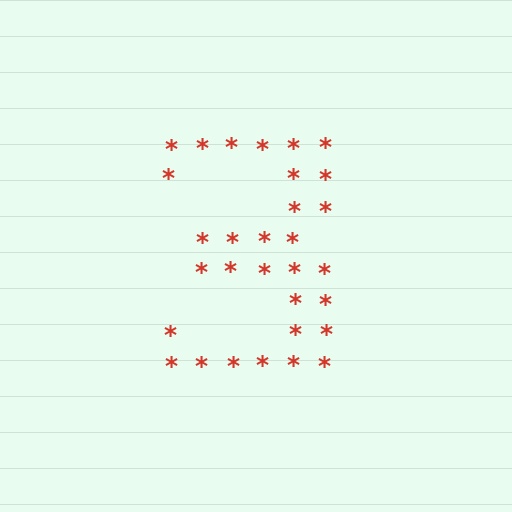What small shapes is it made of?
It is made of small asterisks.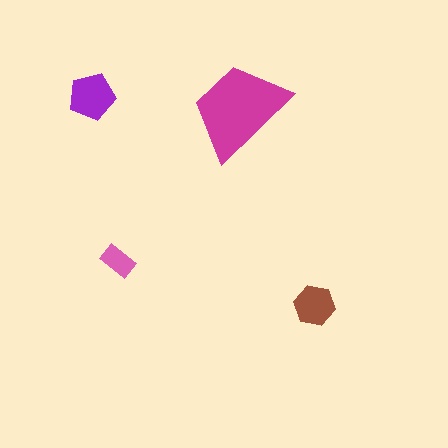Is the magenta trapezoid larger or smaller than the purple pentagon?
Larger.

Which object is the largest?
The magenta trapezoid.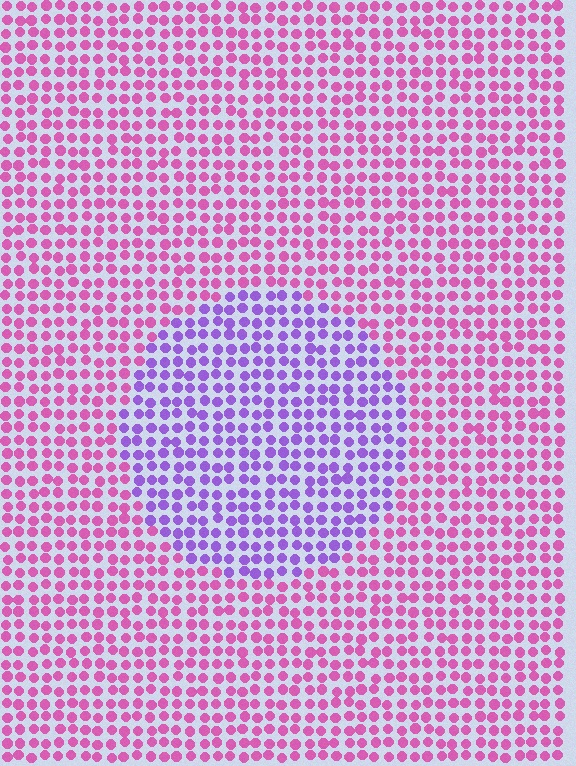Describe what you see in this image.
The image is filled with small pink elements in a uniform arrangement. A circle-shaped region is visible where the elements are tinted to a slightly different hue, forming a subtle color boundary.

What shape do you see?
I see a circle.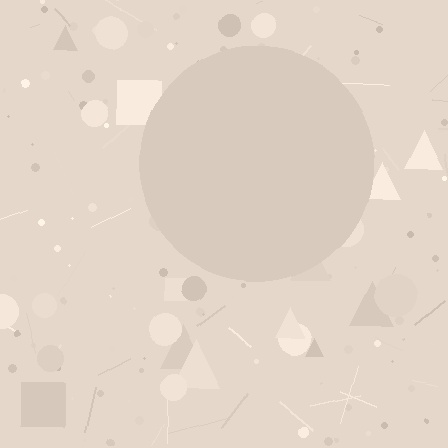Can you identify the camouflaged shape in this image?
The camouflaged shape is a circle.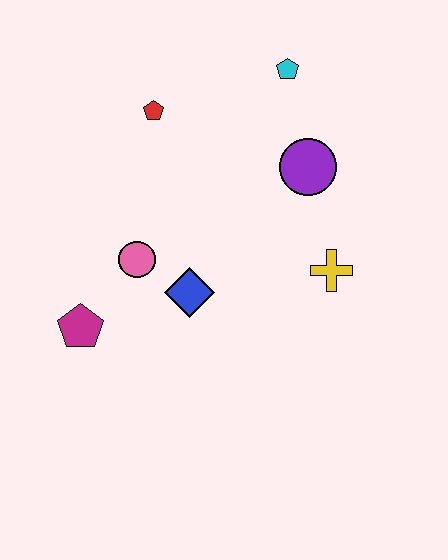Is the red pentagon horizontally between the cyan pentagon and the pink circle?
Yes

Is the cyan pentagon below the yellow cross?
No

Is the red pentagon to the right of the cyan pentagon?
No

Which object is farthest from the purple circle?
The magenta pentagon is farthest from the purple circle.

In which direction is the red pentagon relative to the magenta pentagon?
The red pentagon is above the magenta pentagon.